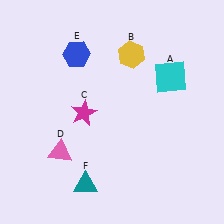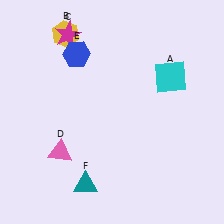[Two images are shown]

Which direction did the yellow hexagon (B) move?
The yellow hexagon (B) moved left.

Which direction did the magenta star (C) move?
The magenta star (C) moved up.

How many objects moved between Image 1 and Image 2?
2 objects moved between the two images.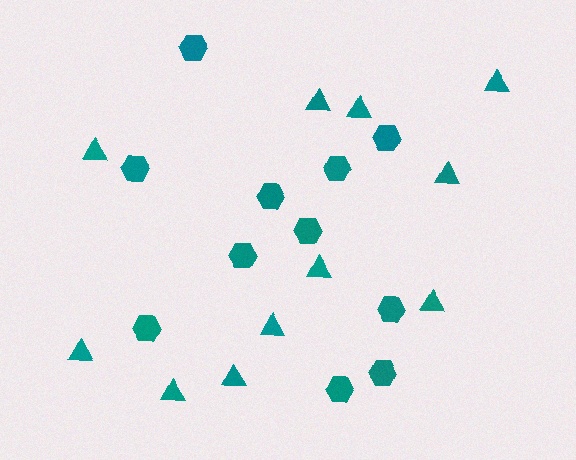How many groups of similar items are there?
There are 2 groups: one group of hexagons (11) and one group of triangles (11).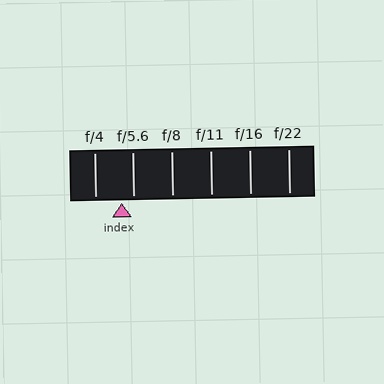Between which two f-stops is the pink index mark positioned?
The index mark is between f/4 and f/5.6.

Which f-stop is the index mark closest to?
The index mark is closest to f/5.6.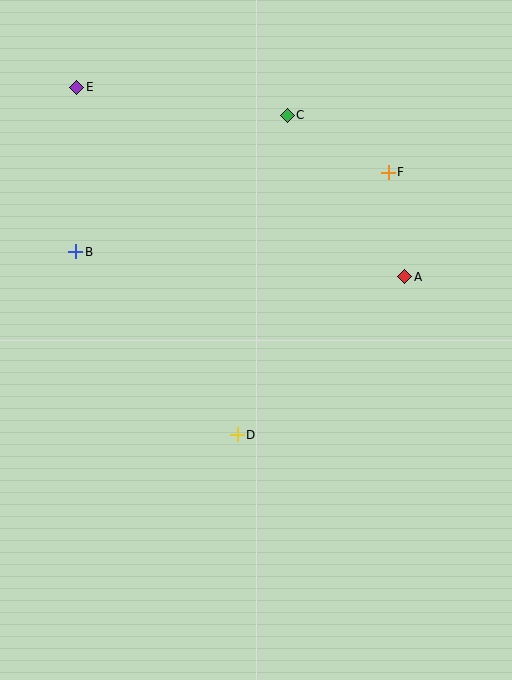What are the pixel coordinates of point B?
Point B is at (76, 252).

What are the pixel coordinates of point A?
Point A is at (405, 277).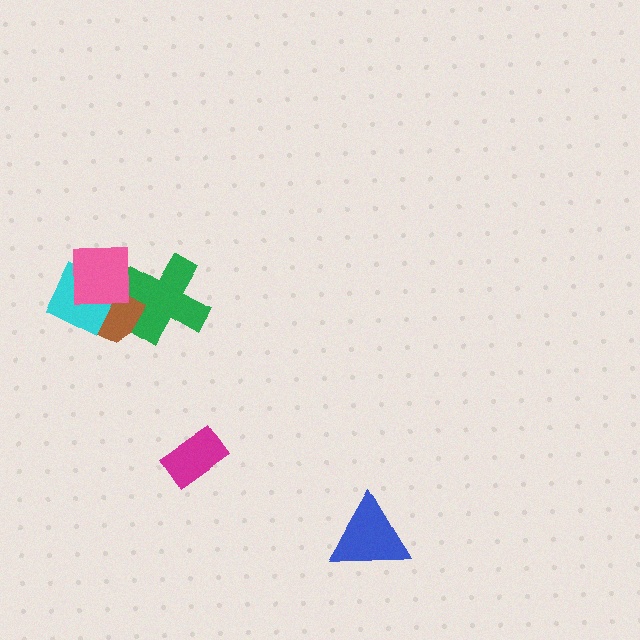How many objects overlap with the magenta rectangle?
0 objects overlap with the magenta rectangle.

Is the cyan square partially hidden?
Yes, it is partially covered by another shape.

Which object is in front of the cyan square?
The pink square is in front of the cyan square.